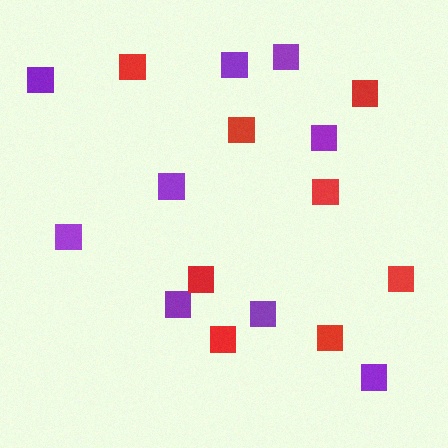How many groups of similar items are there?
There are 2 groups: one group of purple squares (9) and one group of red squares (8).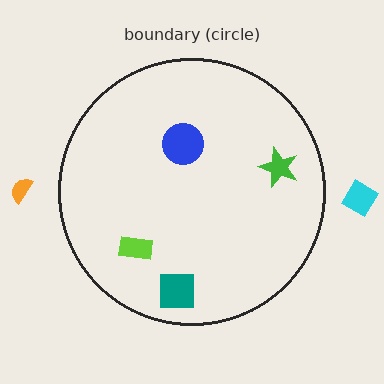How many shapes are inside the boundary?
4 inside, 2 outside.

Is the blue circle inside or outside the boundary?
Inside.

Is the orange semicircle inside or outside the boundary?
Outside.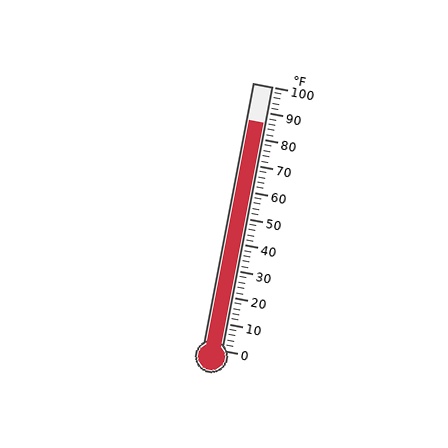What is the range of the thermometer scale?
The thermometer scale ranges from 0°F to 100°F.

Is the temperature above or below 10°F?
The temperature is above 10°F.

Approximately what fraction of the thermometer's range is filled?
The thermometer is filled to approximately 85% of its range.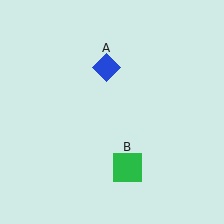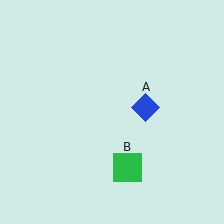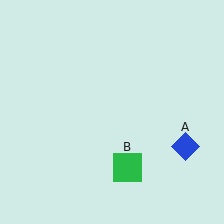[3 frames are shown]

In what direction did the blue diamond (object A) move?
The blue diamond (object A) moved down and to the right.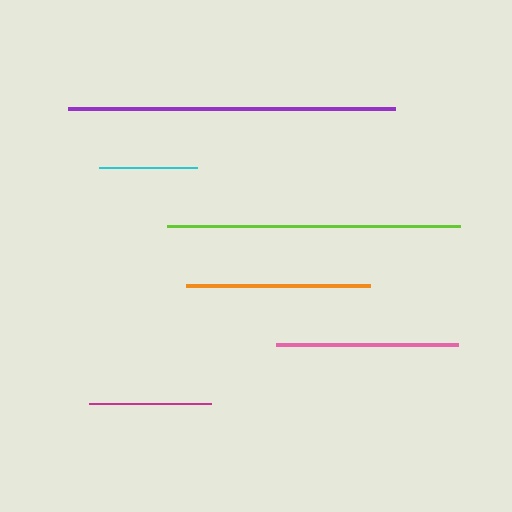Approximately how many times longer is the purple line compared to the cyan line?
The purple line is approximately 3.3 times the length of the cyan line.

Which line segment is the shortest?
The cyan line is the shortest at approximately 98 pixels.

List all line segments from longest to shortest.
From longest to shortest: purple, lime, orange, pink, magenta, cyan.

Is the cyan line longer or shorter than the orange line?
The orange line is longer than the cyan line.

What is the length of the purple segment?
The purple segment is approximately 327 pixels long.